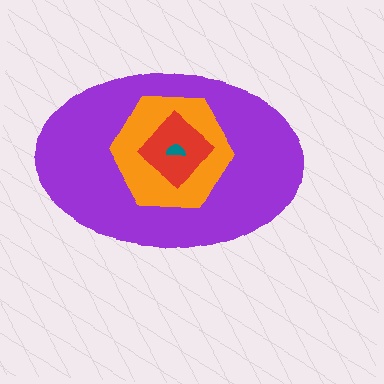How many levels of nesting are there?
4.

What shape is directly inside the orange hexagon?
The red diamond.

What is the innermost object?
The teal semicircle.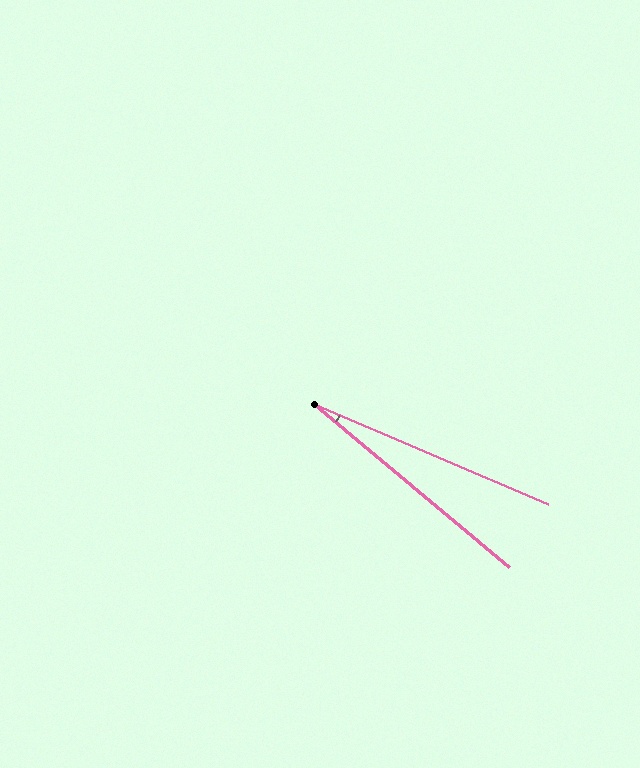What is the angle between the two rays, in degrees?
Approximately 17 degrees.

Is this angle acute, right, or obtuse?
It is acute.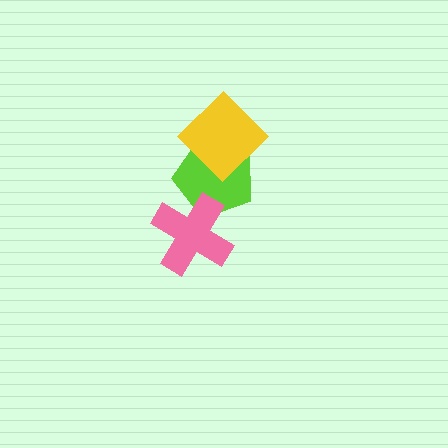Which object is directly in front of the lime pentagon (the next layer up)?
The pink cross is directly in front of the lime pentagon.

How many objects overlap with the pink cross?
1 object overlaps with the pink cross.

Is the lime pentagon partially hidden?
Yes, it is partially covered by another shape.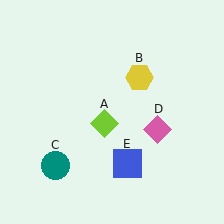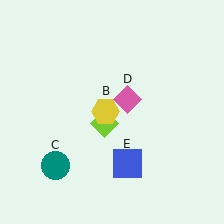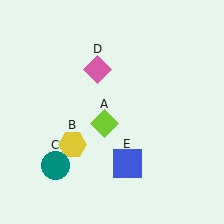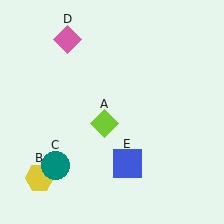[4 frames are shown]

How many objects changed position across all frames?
2 objects changed position: yellow hexagon (object B), pink diamond (object D).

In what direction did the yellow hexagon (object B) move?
The yellow hexagon (object B) moved down and to the left.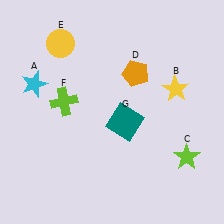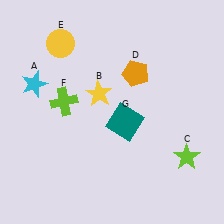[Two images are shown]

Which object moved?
The yellow star (B) moved left.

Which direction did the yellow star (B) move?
The yellow star (B) moved left.